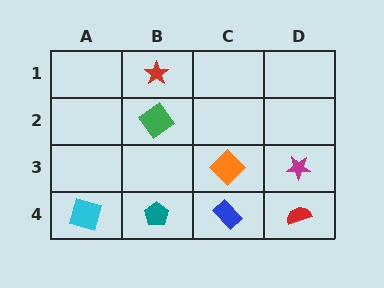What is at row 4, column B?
A teal pentagon.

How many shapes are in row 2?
1 shape.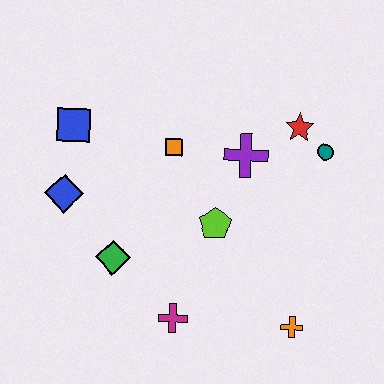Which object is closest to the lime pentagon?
The purple cross is closest to the lime pentagon.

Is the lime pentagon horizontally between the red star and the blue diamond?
Yes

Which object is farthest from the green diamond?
The teal circle is farthest from the green diamond.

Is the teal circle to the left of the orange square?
No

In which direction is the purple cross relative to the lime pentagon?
The purple cross is above the lime pentagon.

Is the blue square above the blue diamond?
Yes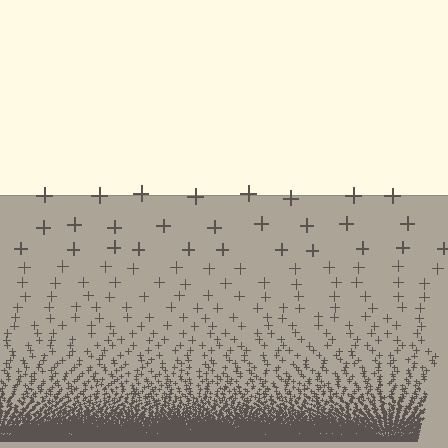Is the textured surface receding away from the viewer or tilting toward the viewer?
The surface appears to tilt toward the viewer. Texture elements get larger and sparser toward the top.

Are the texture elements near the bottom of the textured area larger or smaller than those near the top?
Smaller. The gradient is inverted — elements near the bottom are smaller and denser.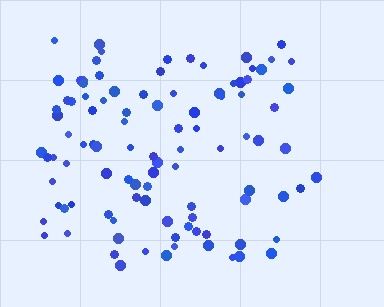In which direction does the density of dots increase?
From right to left, with the left side densest.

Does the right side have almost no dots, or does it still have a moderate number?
Still a moderate number, just noticeably fewer than the left.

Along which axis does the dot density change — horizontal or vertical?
Horizontal.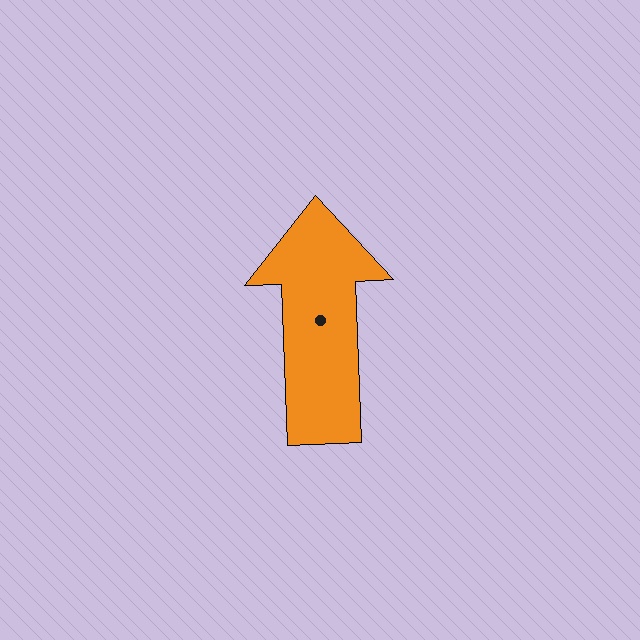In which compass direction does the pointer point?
North.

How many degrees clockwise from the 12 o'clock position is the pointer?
Approximately 358 degrees.